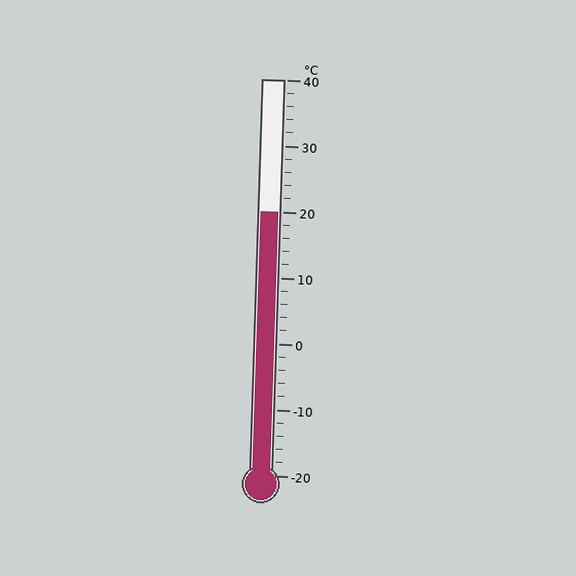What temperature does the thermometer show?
The thermometer shows approximately 20°C.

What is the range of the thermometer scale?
The thermometer scale ranges from -20°C to 40°C.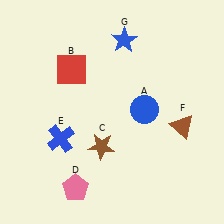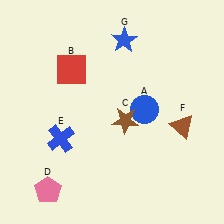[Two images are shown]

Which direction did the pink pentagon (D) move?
The pink pentagon (D) moved left.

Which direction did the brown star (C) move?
The brown star (C) moved up.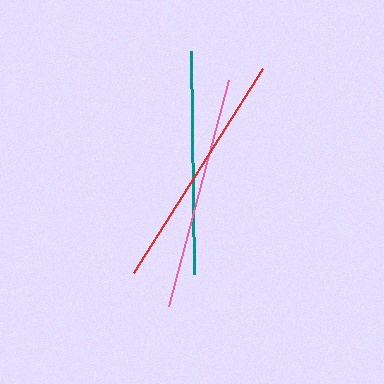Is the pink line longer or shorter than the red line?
The red line is longer than the pink line.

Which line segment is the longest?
The red line is the longest at approximately 242 pixels.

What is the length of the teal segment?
The teal segment is approximately 223 pixels long.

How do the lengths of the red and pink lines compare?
The red and pink lines are approximately the same length.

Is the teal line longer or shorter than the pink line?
The pink line is longer than the teal line.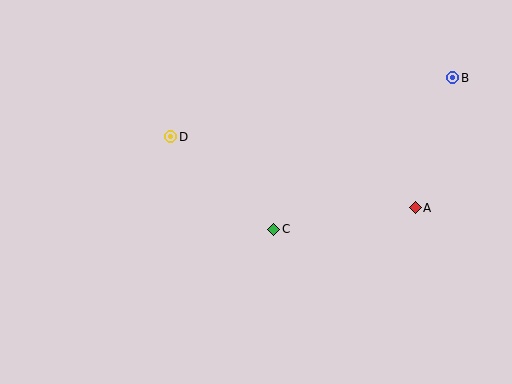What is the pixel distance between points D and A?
The distance between D and A is 255 pixels.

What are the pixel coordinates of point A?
Point A is at (415, 208).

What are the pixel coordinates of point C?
Point C is at (274, 229).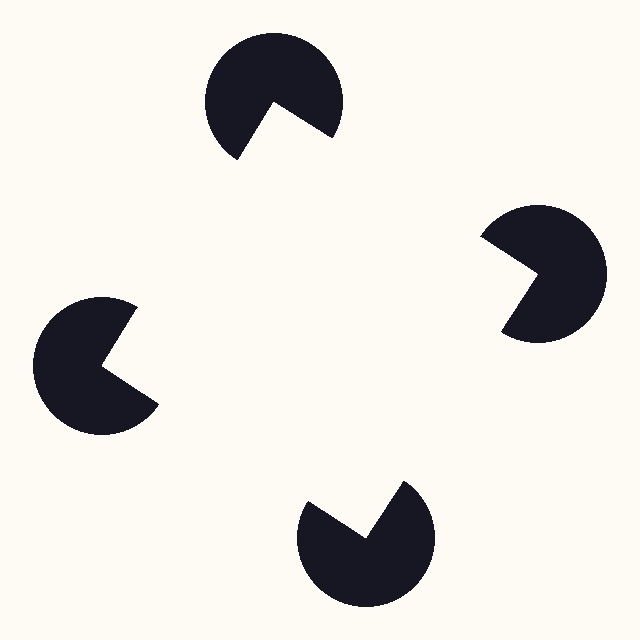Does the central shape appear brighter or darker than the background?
It typically appears slightly brighter than the background, even though no actual brightness change is drawn.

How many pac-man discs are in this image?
There are 4 — one at each vertex of the illusory square.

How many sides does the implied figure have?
4 sides.